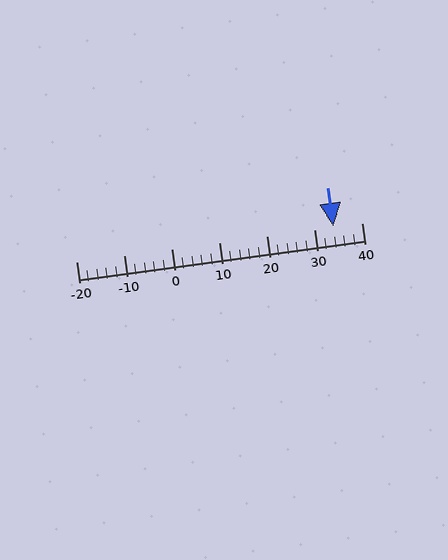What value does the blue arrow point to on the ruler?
The blue arrow points to approximately 34.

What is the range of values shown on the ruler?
The ruler shows values from -20 to 40.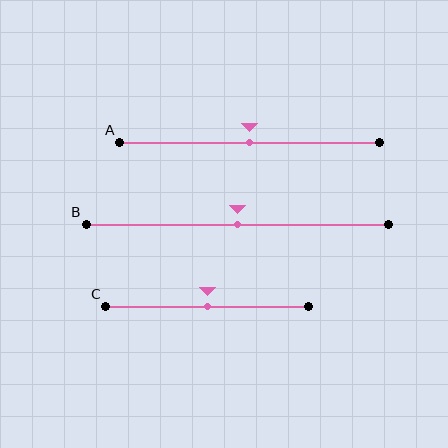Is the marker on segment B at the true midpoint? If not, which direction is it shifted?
Yes, the marker on segment B is at the true midpoint.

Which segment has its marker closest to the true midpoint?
Segment A has its marker closest to the true midpoint.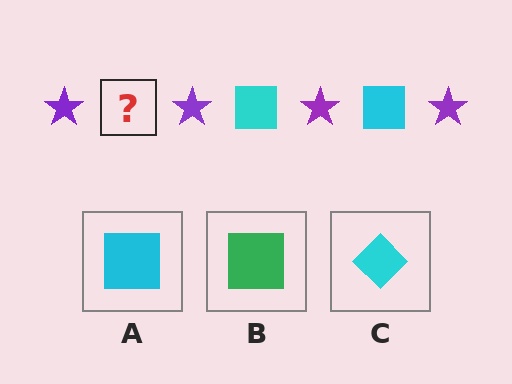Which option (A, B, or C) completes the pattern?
A.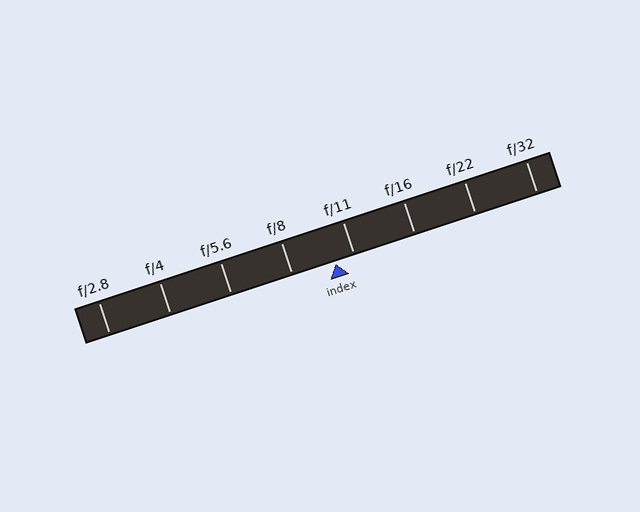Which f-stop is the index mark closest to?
The index mark is closest to f/11.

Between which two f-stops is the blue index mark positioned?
The index mark is between f/8 and f/11.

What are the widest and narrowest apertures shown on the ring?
The widest aperture shown is f/2.8 and the narrowest is f/32.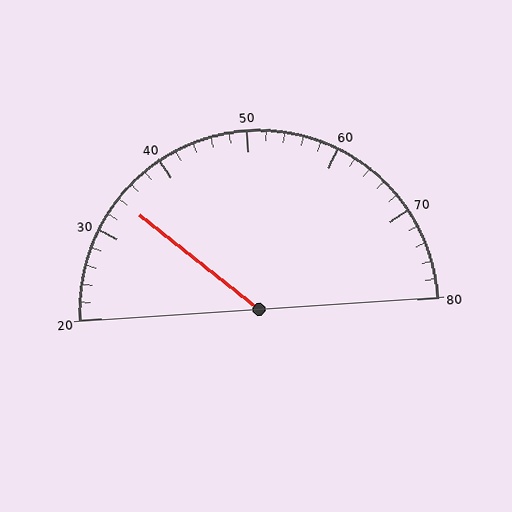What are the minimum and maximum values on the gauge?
The gauge ranges from 20 to 80.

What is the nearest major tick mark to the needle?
The nearest major tick mark is 30.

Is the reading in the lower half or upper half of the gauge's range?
The reading is in the lower half of the range (20 to 80).